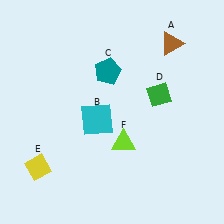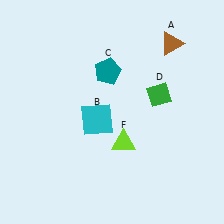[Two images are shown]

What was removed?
The yellow diamond (E) was removed in Image 2.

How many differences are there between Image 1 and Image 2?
There is 1 difference between the two images.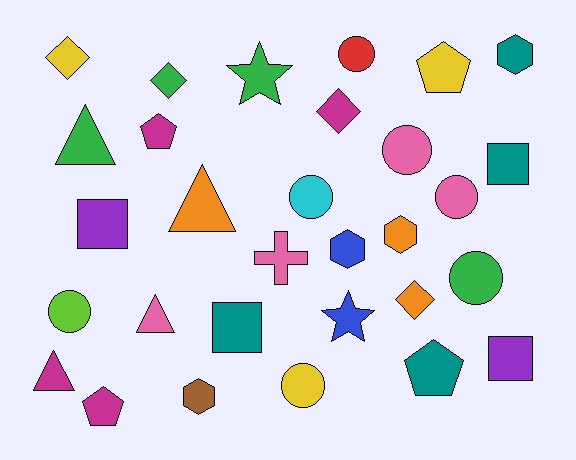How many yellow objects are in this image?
There are 3 yellow objects.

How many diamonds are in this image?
There are 4 diamonds.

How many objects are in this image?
There are 30 objects.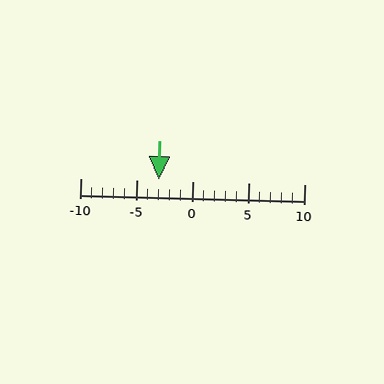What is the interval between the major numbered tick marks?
The major tick marks are spaced 5 units apart.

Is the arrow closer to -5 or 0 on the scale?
The arrow is closer to -5.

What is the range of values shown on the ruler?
The ruler shows values from -10 to 10.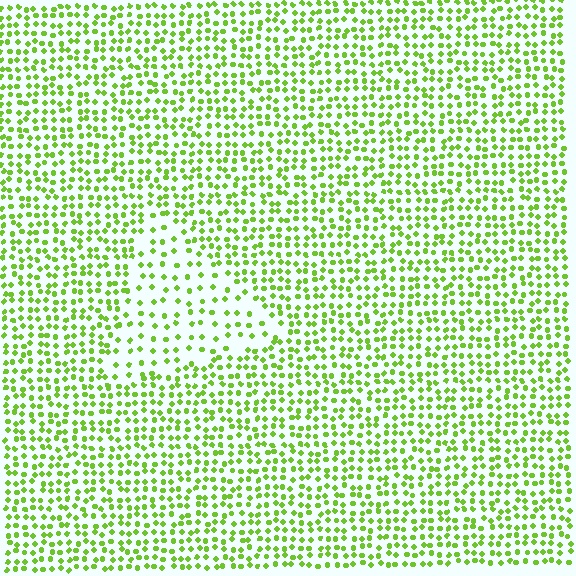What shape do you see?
I see a triangle.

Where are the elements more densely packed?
The elements are more densely packed outside the triangle boundary.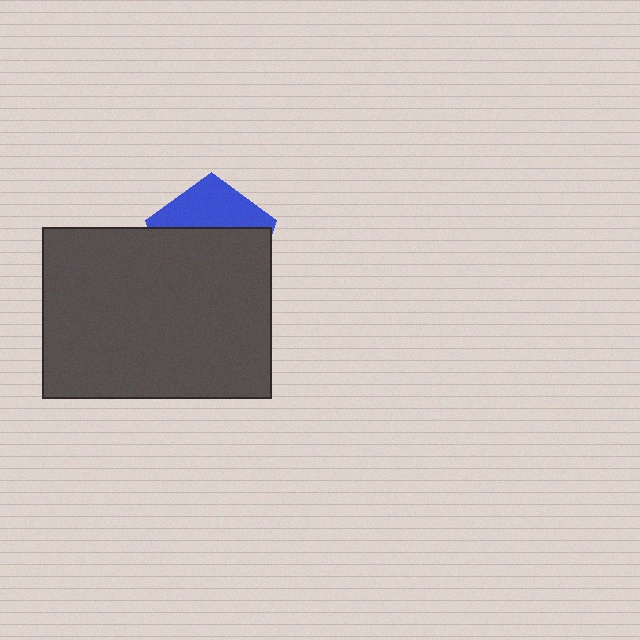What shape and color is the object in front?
The object in front is a dark gray rectangle.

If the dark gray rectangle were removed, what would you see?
You would see the complete blue pentagon.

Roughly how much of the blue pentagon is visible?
A small part of it is visible (roughly 36%).